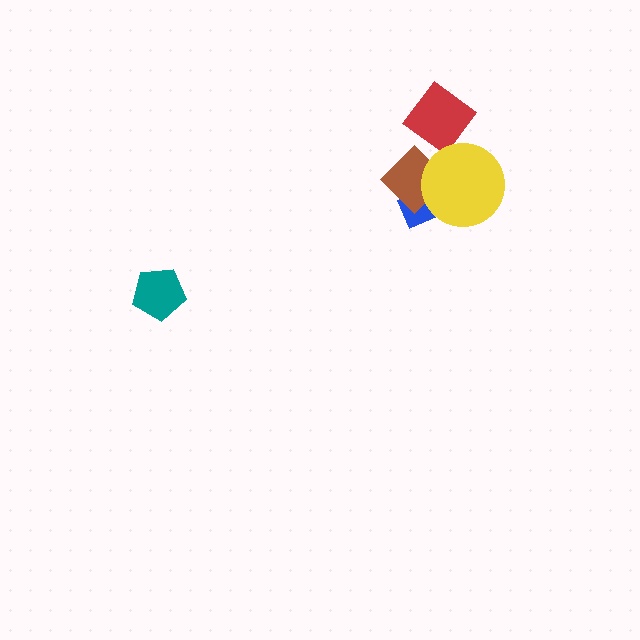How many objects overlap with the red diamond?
1 object overlaps with the red diamond.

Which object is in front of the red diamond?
The yellow circle is in front of the red diamond.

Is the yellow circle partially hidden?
No, no other shape covers it.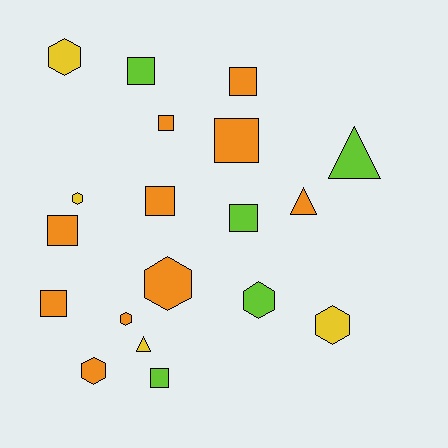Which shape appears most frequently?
Square, with 9 objects.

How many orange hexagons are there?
There are 3 orange hexagons.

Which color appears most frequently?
Orange, with 10 objects.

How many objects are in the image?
There are 19 objects.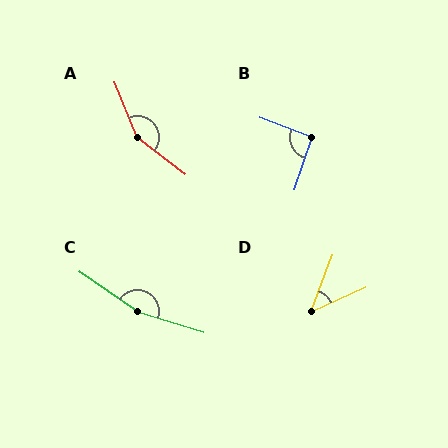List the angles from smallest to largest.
D (45°), B (92°), A (150°), C (163°).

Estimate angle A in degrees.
Approximately 150 degrees.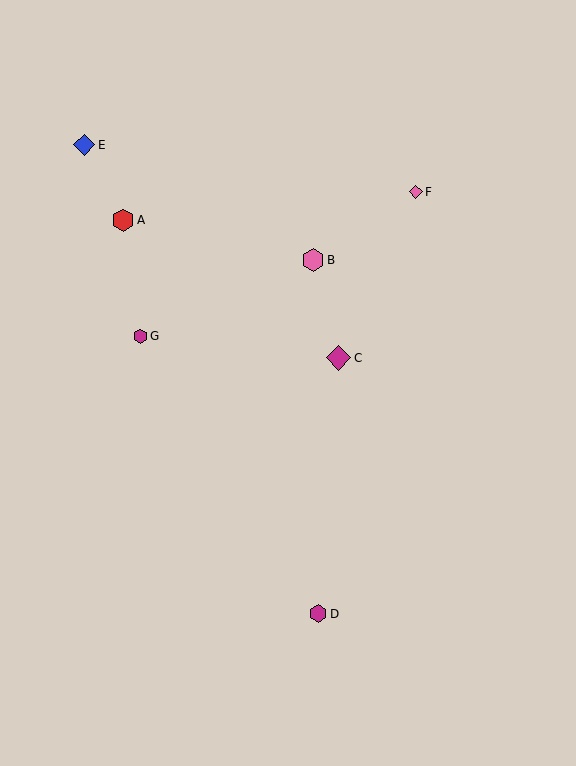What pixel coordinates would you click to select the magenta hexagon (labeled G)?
Click at (140, 336) to select the magenta hexagon G.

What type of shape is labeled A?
Shape A is a red hexagon.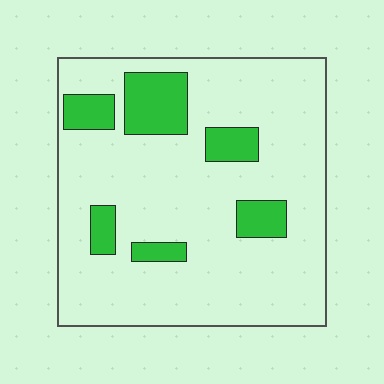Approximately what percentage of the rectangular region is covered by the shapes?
Approximately 15%.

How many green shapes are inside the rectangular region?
6.